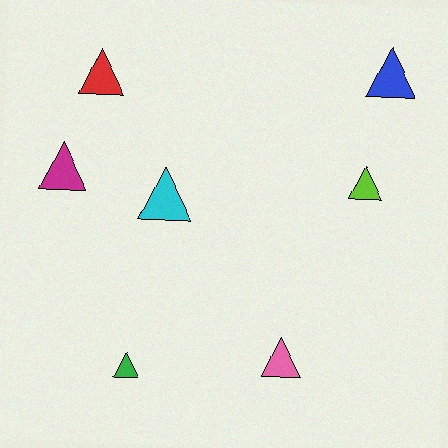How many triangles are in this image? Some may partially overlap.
There are 7 triangles.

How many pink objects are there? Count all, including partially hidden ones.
There is 1 pink object.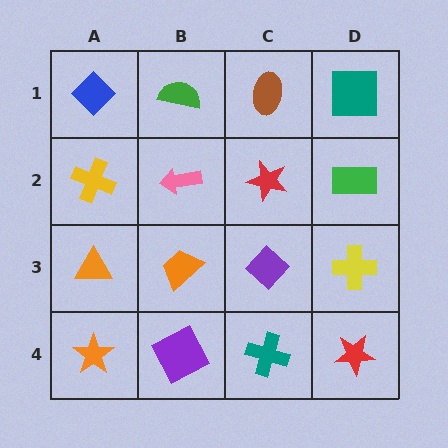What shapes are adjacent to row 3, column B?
A pink arrow (row 2, column B), a purple square (row 4, column B), an orange triangle (row 3, column A), a purple diamond (row 3, column C).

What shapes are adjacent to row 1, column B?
A pink arrow (row 2, column B), a blue diamond (row 1, column A), a brown ellipse (row 1, column C).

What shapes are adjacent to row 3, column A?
A yellow cross (row 2, column A), an orange star (row 4, column A), an orange trapezoid (row 3, column B).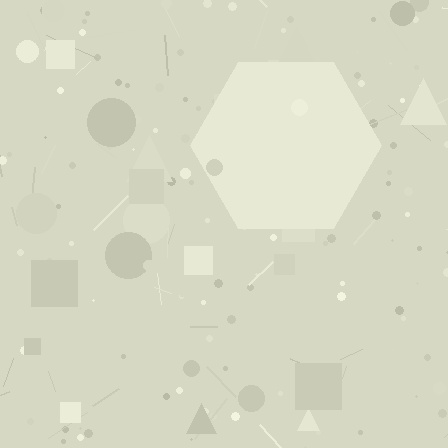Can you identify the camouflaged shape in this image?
The camouflaged shape is a hexagon.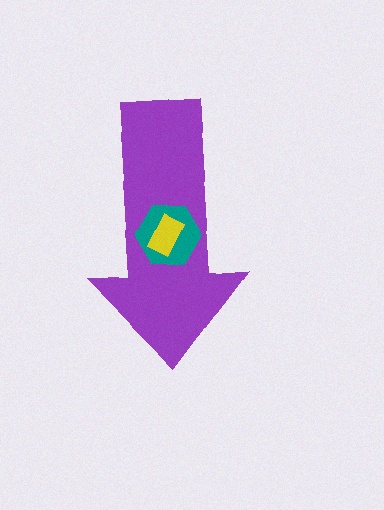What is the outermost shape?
The purple arrow.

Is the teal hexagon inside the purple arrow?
Yes.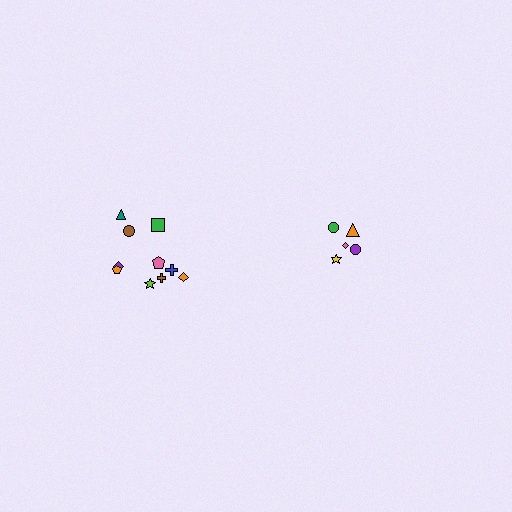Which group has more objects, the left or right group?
The left group.